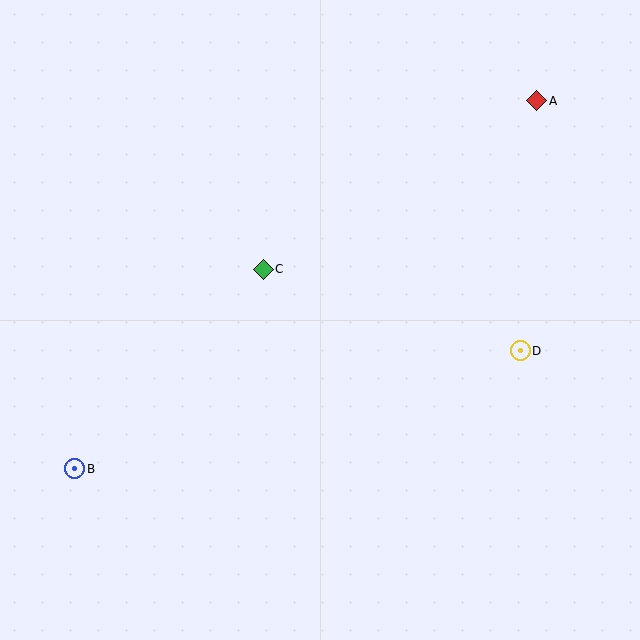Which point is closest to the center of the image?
Point C at (263, 269) is closest to the center.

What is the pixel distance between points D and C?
The distance between D and C is 270 pixels.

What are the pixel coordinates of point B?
Point B is at (75, 469).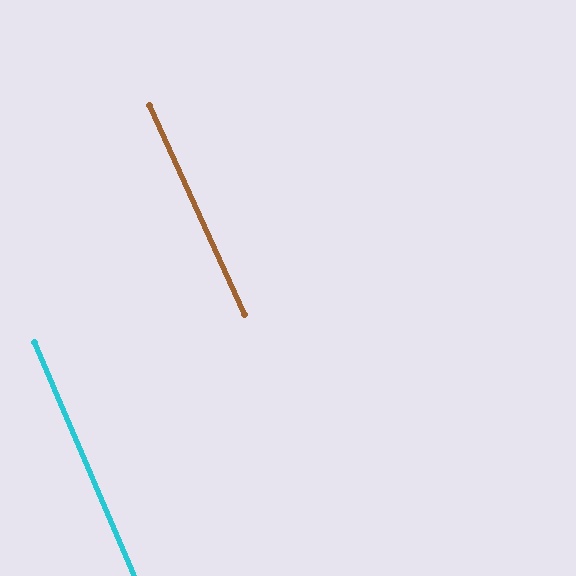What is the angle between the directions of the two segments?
Approximately 1 degree.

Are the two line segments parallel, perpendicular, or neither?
Parallel — their directions differ by only 1.3°.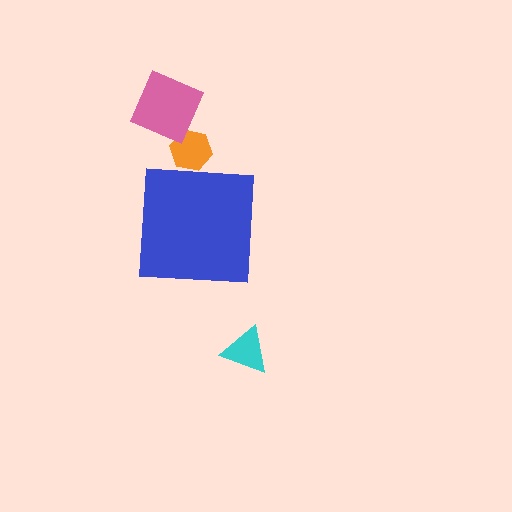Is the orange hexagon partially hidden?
Yes, the orange hexagon is partially hidden behind the blue square.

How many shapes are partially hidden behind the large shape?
1 shape is partially hidden.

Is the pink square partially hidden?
No, the pink square is fully visible.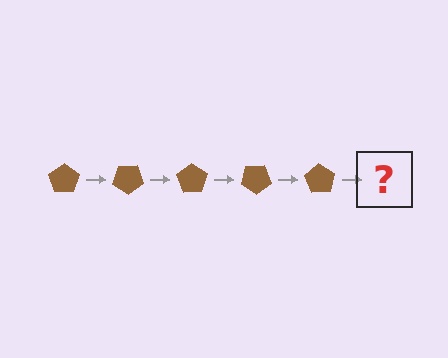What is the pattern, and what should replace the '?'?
The pattern is that the pentagon rotates 35 degrees each step. The '?' should be a brown pentagon rotated 175 degrees.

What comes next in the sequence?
The next element should be a brown pentagon rotated 175 degrees.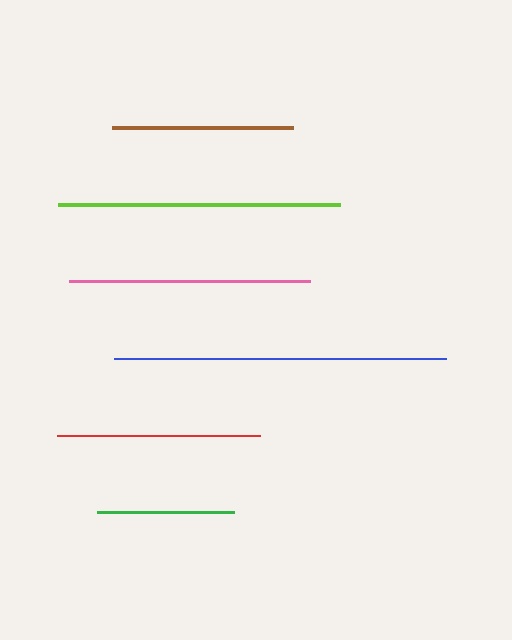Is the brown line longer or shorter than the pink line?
The pink line is longer than the brown line.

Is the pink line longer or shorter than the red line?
The pink line is longer than the red line.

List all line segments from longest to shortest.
From longest to shortest: blue, lime, pink, red, brown, green.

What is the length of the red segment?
The red segment is approximately 202 pixels long.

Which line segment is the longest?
The blue line is the longest at approximately 332 pixels.